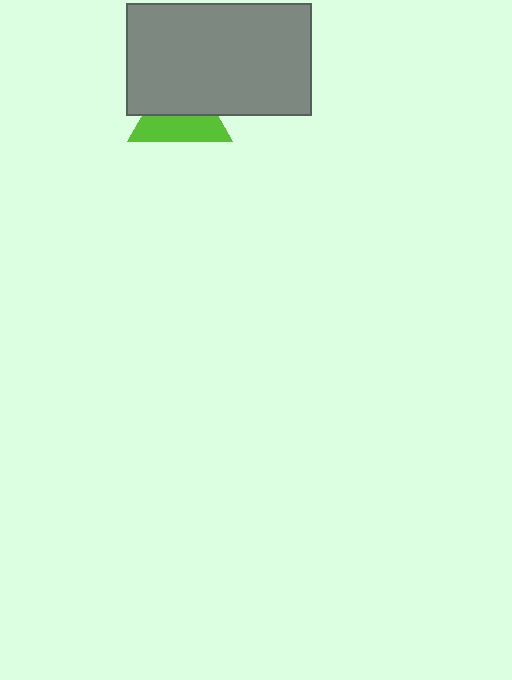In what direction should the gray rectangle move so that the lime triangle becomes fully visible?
The gray rectangle should move up. That is the shortest direction to clear the overlap and leave the lime triangle fully visible.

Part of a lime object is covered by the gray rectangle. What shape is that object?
It is a triangle.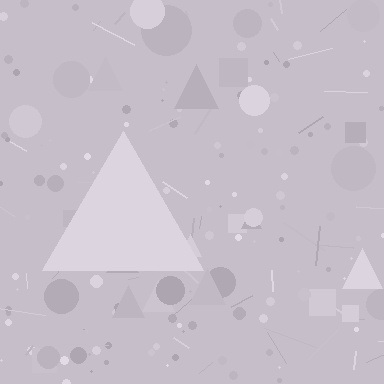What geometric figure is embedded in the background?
A triangle is embedded in the background.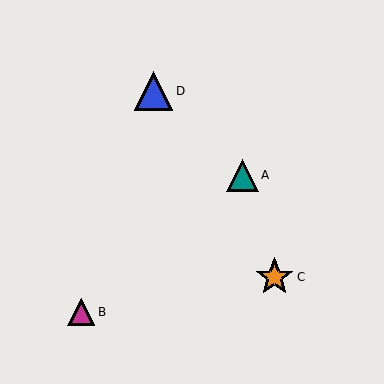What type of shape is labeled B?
Shape B is a magenta triangle.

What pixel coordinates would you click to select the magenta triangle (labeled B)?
Click at (81, 312) to select the magenta triangle B.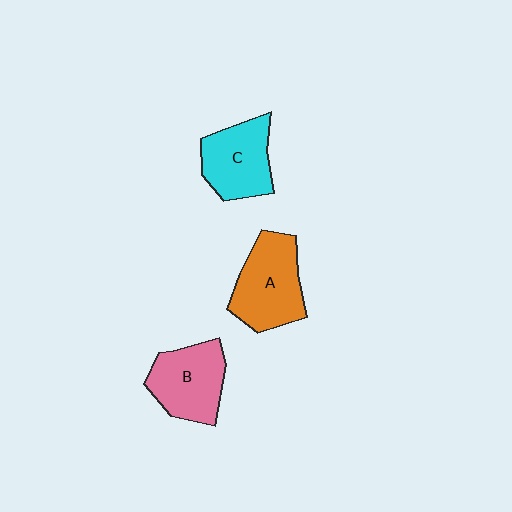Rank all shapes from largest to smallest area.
From largest to smallest: A (orange), B (pink), C (cyan).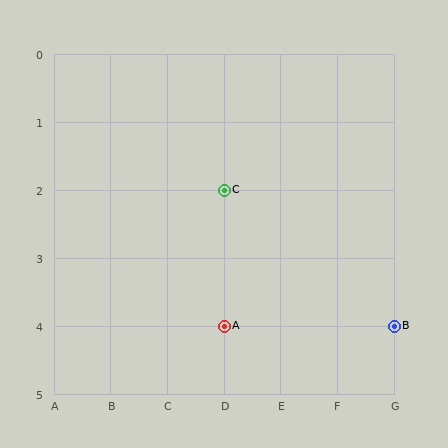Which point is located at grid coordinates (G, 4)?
Point B is at (G, 4).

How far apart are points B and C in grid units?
Points B and C are 3 columns and 2 rows apart (about 3.6 grid units diagonally).